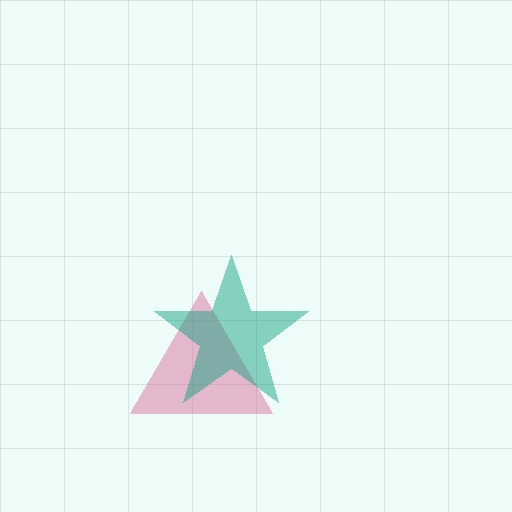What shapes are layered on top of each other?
The layered shapes are: a pink triangle, a teal star.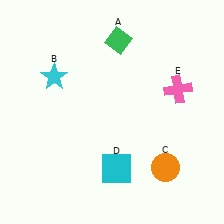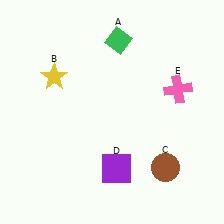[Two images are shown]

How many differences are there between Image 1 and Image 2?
There are 3 differences between the two images.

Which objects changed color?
B changed from cyan to yellow. C changed from orange to brown. D changed from cyan to purple.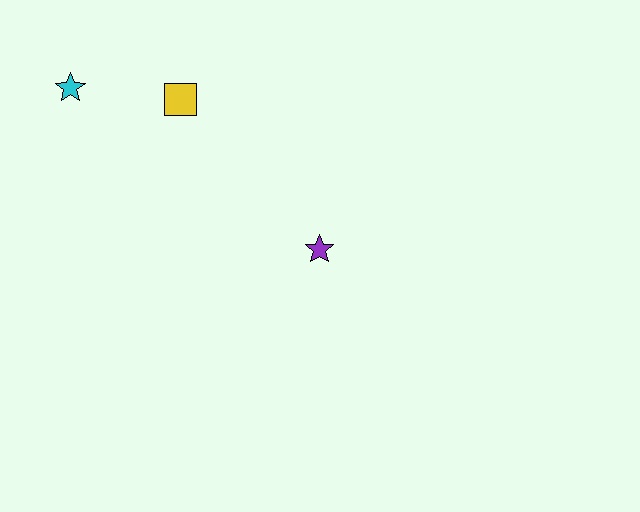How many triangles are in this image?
There are no triangles.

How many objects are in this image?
There are 3 objects.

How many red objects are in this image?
There are no red objects.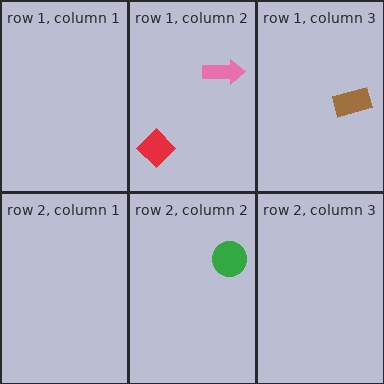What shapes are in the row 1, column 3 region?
The brown rectangle.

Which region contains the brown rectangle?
The row 1, column 3 region.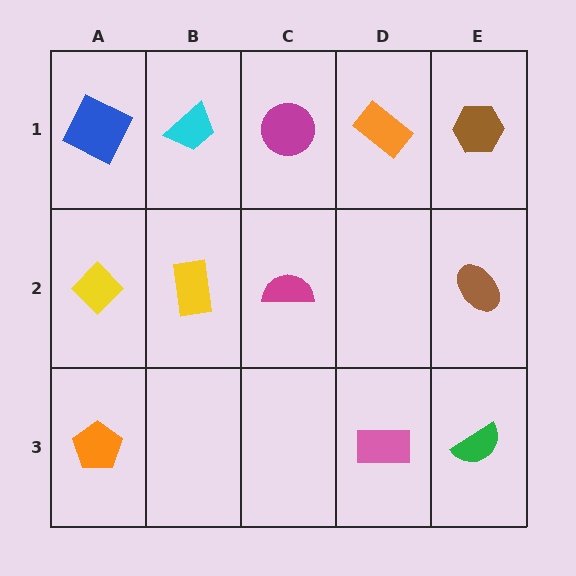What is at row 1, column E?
A brown hexagon.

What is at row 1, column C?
A magenta circle.